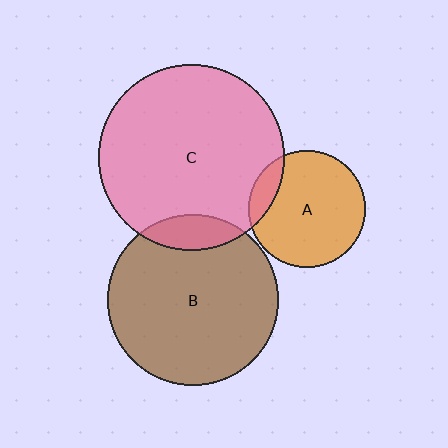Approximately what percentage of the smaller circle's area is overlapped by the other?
Approximately 10%.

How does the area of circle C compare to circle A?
Approximately 2.5 times.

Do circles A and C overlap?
Yes.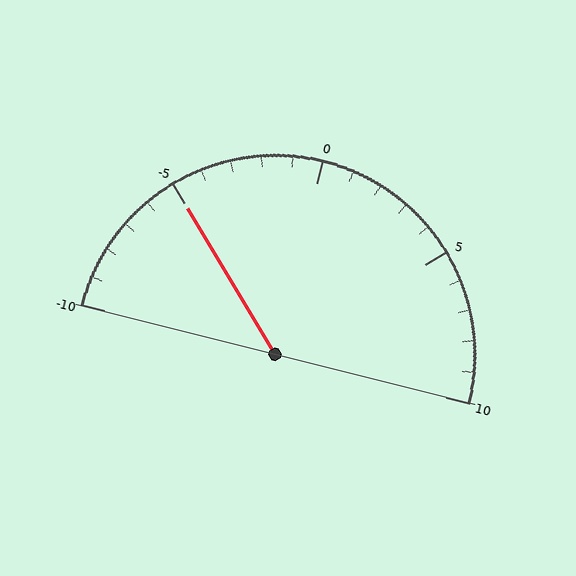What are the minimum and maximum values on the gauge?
The gauge ranges from -10 to 10.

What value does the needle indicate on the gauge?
The needle indicates approximately -5.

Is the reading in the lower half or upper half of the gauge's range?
The reading is in the lower half of the range (-10 to 10).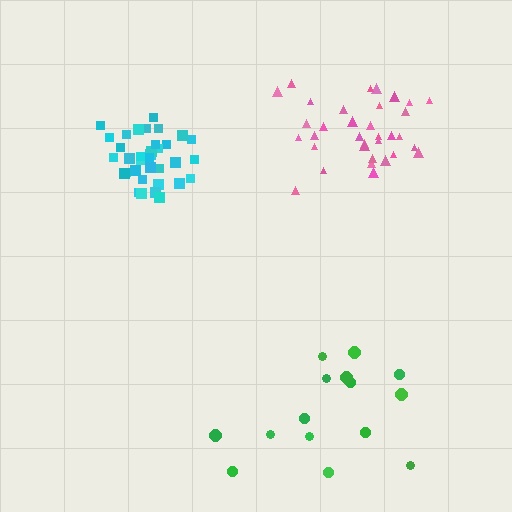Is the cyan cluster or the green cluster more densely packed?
Cyan.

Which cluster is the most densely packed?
Cyan.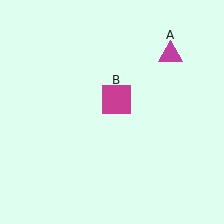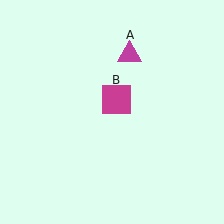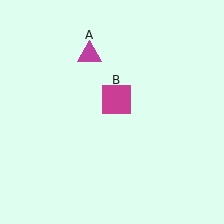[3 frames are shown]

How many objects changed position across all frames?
1 object changed position: magenta triangle (object A).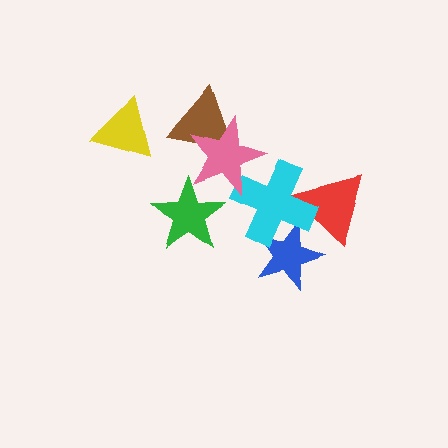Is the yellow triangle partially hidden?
No, no other shape covers it.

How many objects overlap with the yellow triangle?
0 objects overlap with the yellow triangle.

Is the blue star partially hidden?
Yes, it is partially covered by another shape.